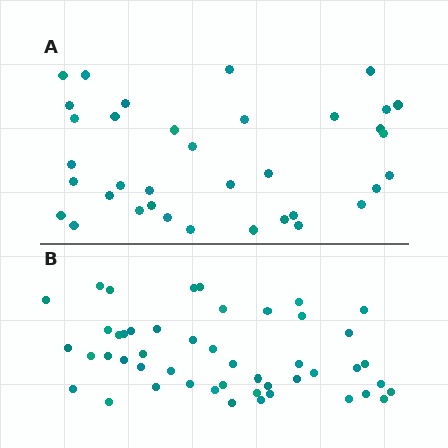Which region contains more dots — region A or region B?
Region B (the bottom region) has more dots.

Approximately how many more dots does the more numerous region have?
Region B has roughly 12 or so more dots than region A.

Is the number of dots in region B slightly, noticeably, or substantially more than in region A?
Region B has noticeably more, but not dramatically so. The ratio is roughly 1.3 to 1.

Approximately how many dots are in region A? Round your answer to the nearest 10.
About 40 dots. (The exact count is 36, which rounds to 40.)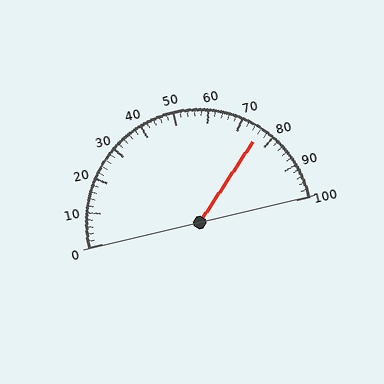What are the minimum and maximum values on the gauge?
The gauge ranges from 0 to 100.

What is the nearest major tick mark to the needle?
The nearest major tick mark is 80.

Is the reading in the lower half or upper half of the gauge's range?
The reading is in the upper half of the range (0 to 100).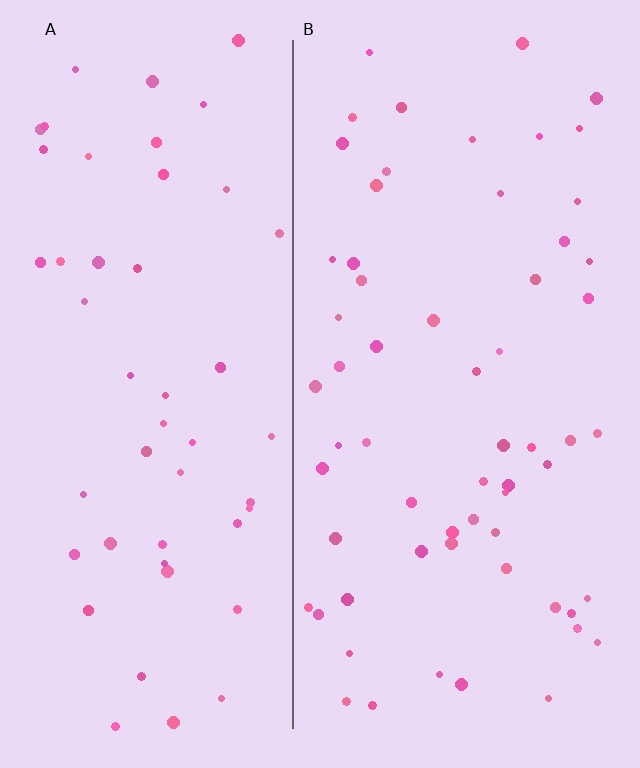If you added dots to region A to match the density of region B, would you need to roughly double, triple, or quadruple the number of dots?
Approximately double.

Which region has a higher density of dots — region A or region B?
B (the right).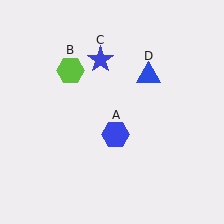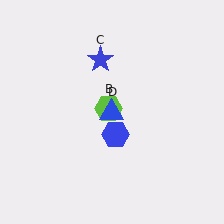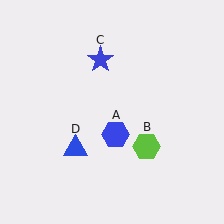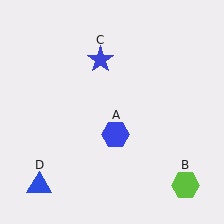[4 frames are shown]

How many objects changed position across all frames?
2 objects changed position: lime hexagon (object B), blue triangle (object D).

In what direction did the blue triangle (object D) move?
The blue triangle (object D) moved down and to the left.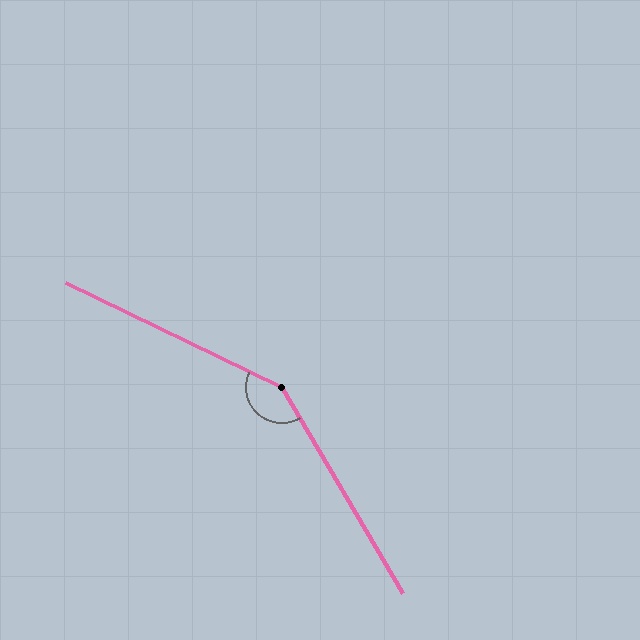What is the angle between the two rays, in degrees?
Approximately 146 degrees.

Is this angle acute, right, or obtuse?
It is obtuse.